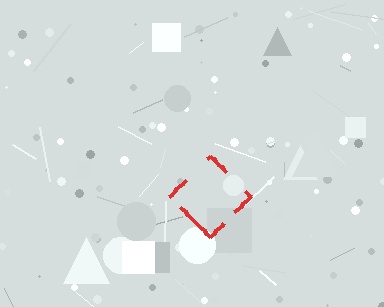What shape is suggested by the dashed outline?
The dashed outline suggests a diamond.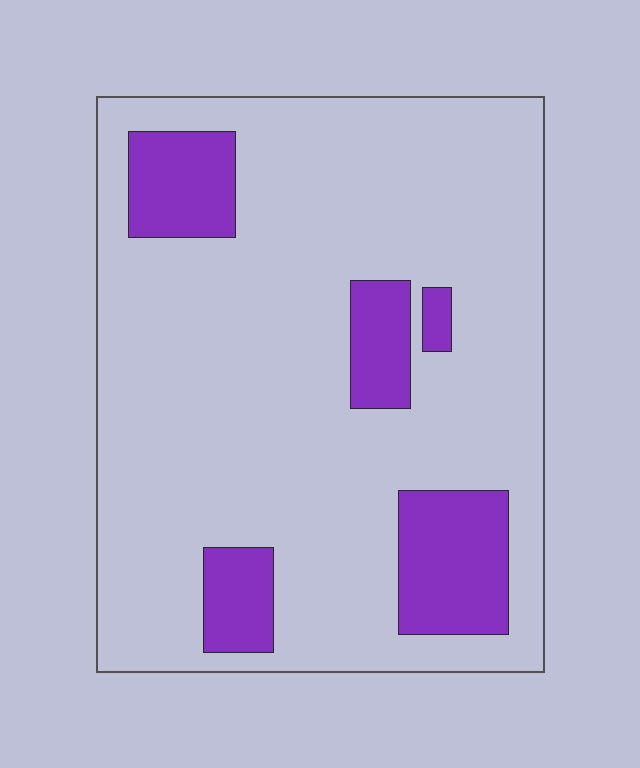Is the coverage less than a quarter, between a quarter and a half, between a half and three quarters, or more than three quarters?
Less than a quarter.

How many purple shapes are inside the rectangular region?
5.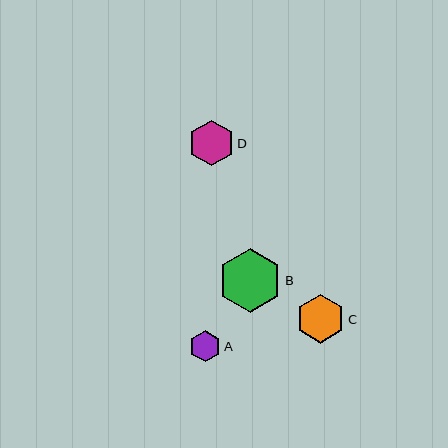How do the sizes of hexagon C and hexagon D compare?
Hexagon C and hexagon D are approximately the same size.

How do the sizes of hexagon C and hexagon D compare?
Hexagon C and hexagon D are approximately the same size.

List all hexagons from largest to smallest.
From largest to smallest: B, C, D, A.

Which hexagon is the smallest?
Hexagon A is the smallest with a size of approximately 31 pixels.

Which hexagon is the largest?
Hexagon B is the largest with a size of approximately 64 pixels.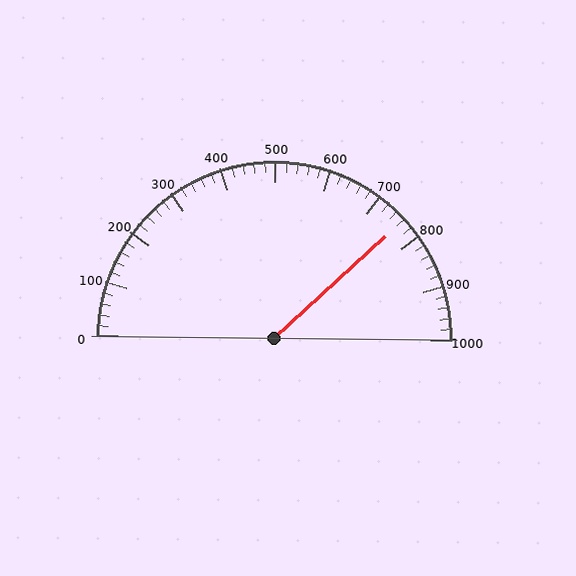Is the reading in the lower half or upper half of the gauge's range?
The reading is in the upper half of the range (0 to 1000).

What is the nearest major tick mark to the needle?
The nearest major tick mark is 800.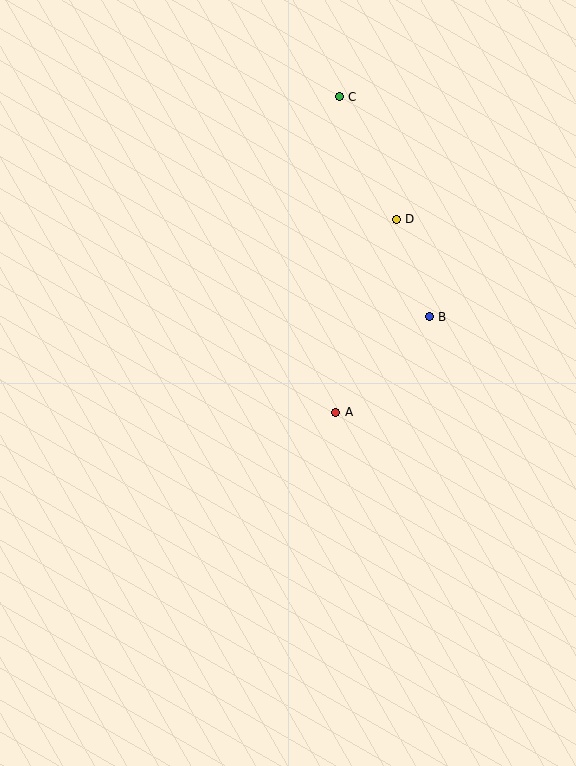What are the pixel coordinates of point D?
Point D is at (396, 219).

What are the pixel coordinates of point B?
Point B is at (429, 317).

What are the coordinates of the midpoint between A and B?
The midpoint between A and B is at (382, 364).